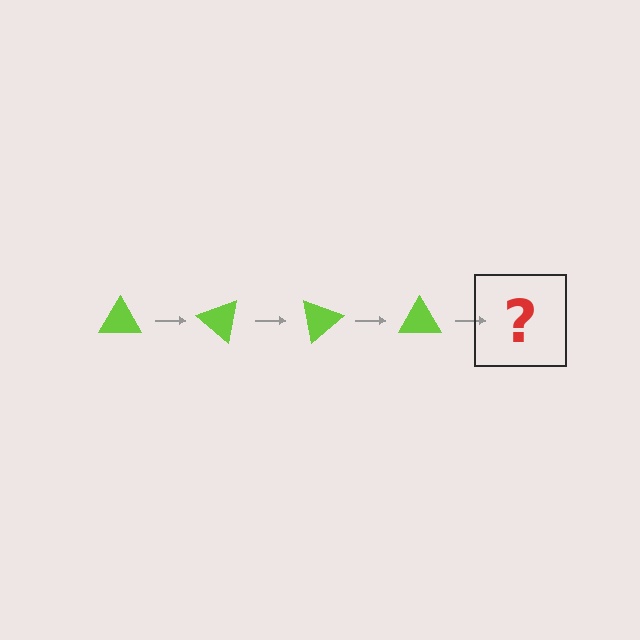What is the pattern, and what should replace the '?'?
The pattern is that the triangle rotates 40 degrees each step. The '?' should be a lime triangle rotated 160 degrees.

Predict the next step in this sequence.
The next step is a lime triangle rotated 160 degrees.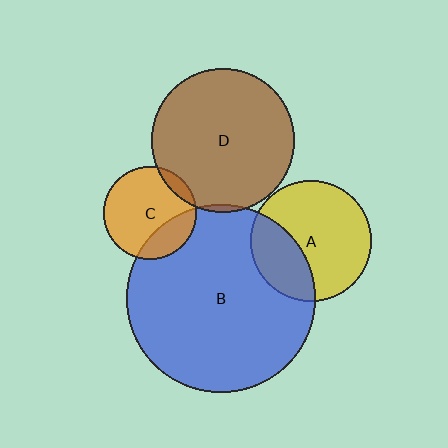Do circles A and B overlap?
Yes.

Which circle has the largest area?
Circle B (blue).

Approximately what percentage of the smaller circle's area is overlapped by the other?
Approximately 30%.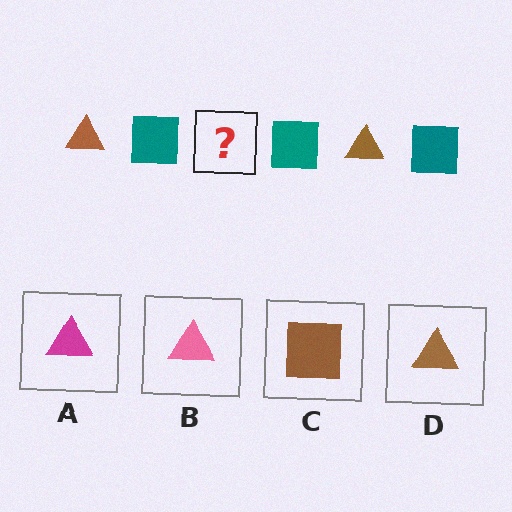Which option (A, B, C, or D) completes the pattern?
D.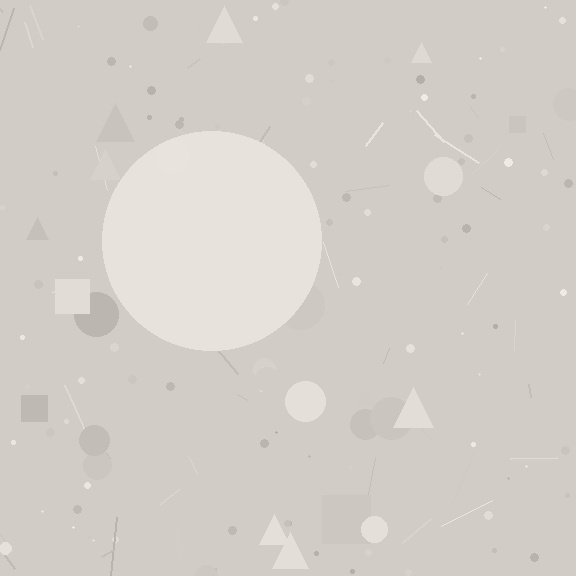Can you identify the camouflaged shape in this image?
The camouflaged shape is a circle.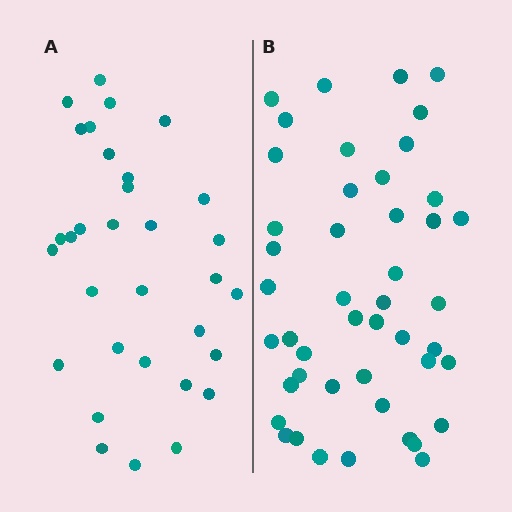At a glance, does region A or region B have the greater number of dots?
Region B (the right region) has more dots.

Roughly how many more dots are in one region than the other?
Region B has approximately 15 more dots than region A.